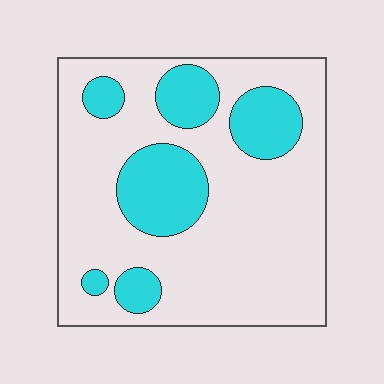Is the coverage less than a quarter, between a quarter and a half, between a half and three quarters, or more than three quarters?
Between a quarter and a half.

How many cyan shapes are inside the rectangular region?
6.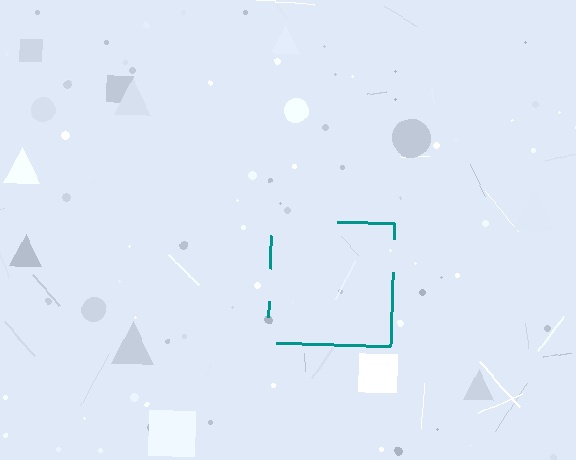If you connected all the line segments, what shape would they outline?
They would outline a square.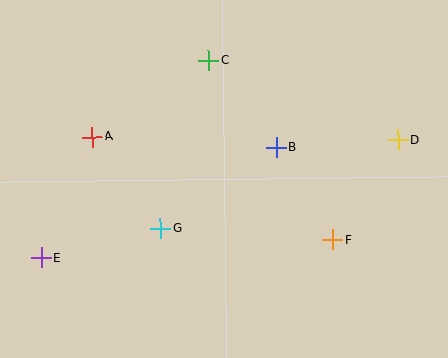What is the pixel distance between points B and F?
The distance between B and F is 108 pixels.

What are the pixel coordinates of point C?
Point C is at (209, 60).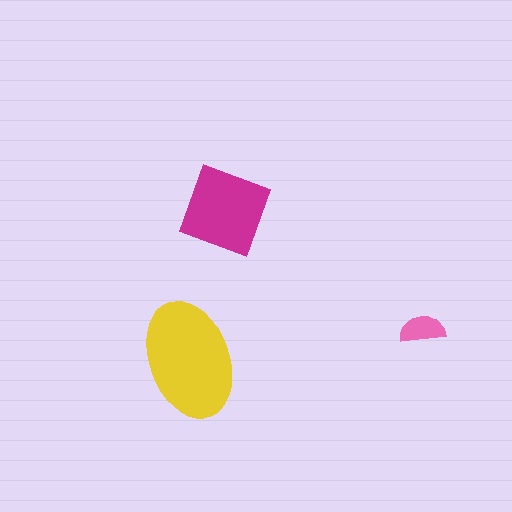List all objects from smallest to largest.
The pink semicircle, the magenta diamond, the yellow ellipse.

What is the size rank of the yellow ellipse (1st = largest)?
1st.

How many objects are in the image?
There are 3 objects in the image.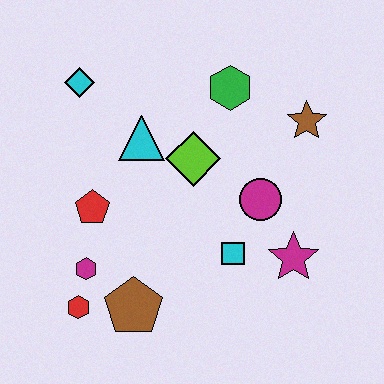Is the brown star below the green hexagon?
Yes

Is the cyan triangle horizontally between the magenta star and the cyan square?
No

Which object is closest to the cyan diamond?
The cyan triangle is closest to the cyan diamond.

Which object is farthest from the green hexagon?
The red hexagon is farthest from the green hexagon.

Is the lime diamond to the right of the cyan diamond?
Yes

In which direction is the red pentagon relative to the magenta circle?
The red pentagon is to the left of the magenta circle.